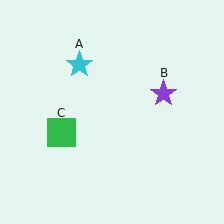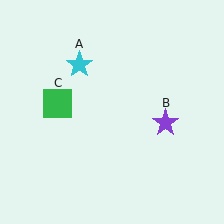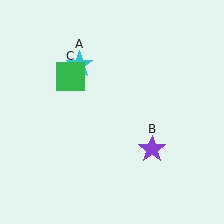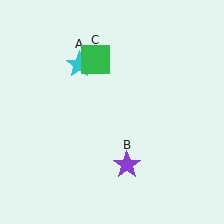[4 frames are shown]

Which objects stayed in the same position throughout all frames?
Cyan star (object A) remained stationary.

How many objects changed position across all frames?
2 objects changed position: purple star (object B), green square (object C).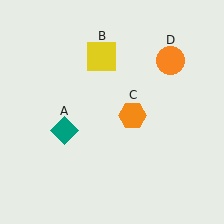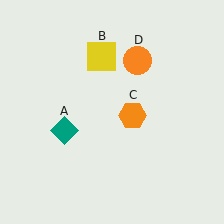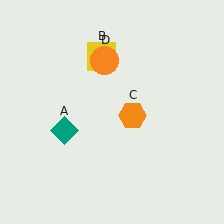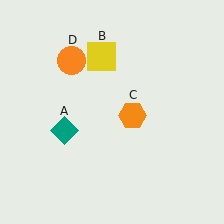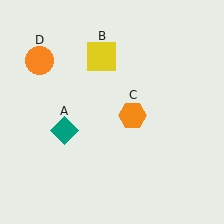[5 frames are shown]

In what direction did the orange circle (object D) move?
The orange circle (object D) moved left.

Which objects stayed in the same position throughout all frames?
Teal diamond (object A) and yellow square (object B) and orange hexagon (object C) remained stationary.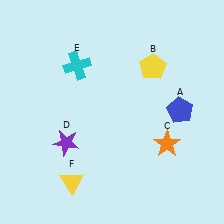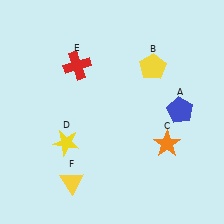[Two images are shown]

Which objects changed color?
D changed from purple to yellow. E changed from cyan to red.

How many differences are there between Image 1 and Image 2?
There are 2 differences between the two images.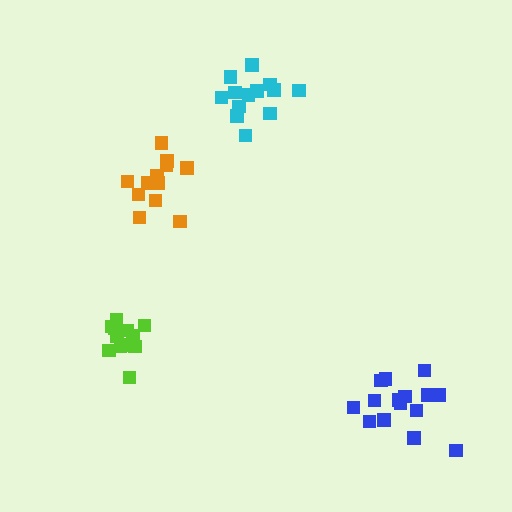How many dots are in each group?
Group 1: 15 dots, Group 2: 13 dots, Group 3: 12 dots, Group 4: 13 dots (53 total).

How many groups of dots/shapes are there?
There are 4 groups.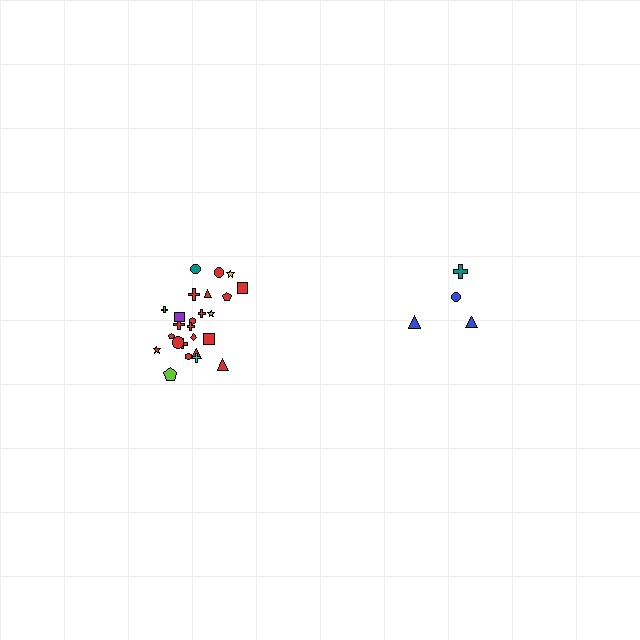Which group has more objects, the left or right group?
The left group.